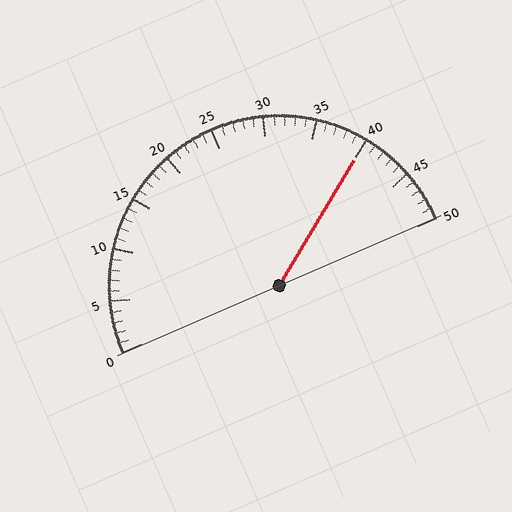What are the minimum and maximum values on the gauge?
The gauge ranges from 0 to 50.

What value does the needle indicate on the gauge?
The needle indicates approximately 40.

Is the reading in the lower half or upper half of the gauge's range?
The reading is in the upper half of the range (0 to 50).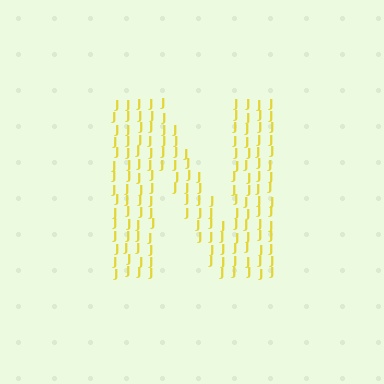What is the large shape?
The large shape is the letter N.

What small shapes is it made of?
It is made of small letter J's.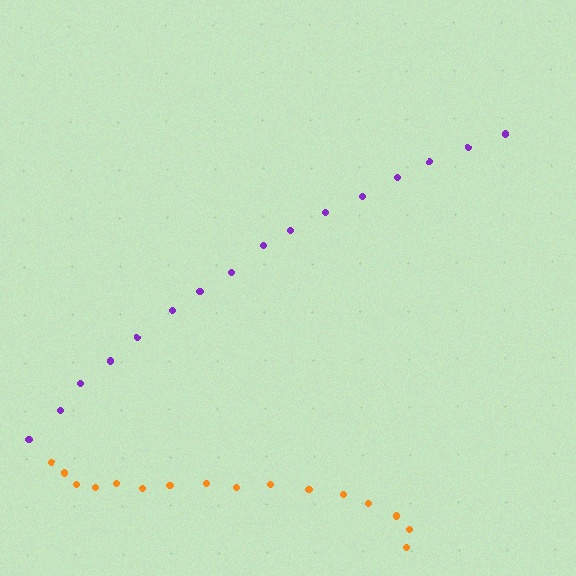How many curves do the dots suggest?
There are 2 distinct paths.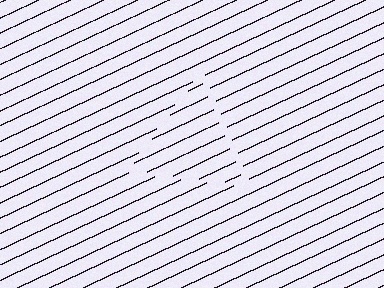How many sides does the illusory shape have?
3 sides — the line-ends trace a triangle.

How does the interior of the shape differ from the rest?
The interior of the shape contains the same grating, shifted by half a period — the contour is defined by the phase discontinuity where line-ends from the inner and outer gratings abut.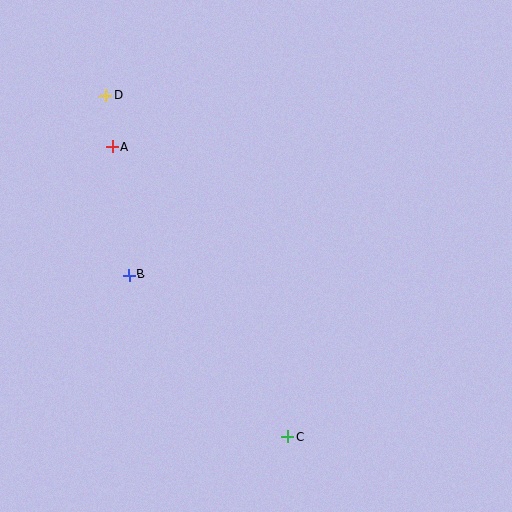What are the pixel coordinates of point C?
Point C is at (288, 437).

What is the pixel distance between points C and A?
The distance between C and A is 339 pixels.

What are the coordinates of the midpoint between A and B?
The midpoint between A and B is at (120, 211).